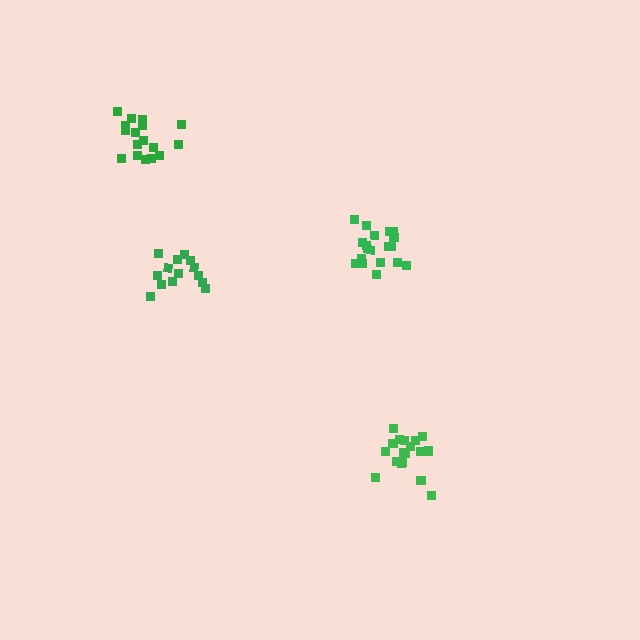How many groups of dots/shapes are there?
There are 4 groups.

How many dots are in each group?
Group 1: 19 dots, Group 2: 14 dots, Group 3: 17 dots, Group 4: 19 dots (69 total).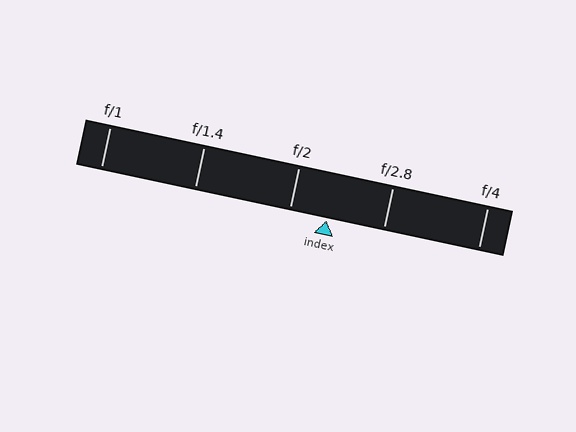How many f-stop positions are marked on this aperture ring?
There are 5 f-stop positions marked.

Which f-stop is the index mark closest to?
The index mark is closest to f/2.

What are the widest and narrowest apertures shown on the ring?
The widest aperture shown is f/1 and the narrowest is f/4.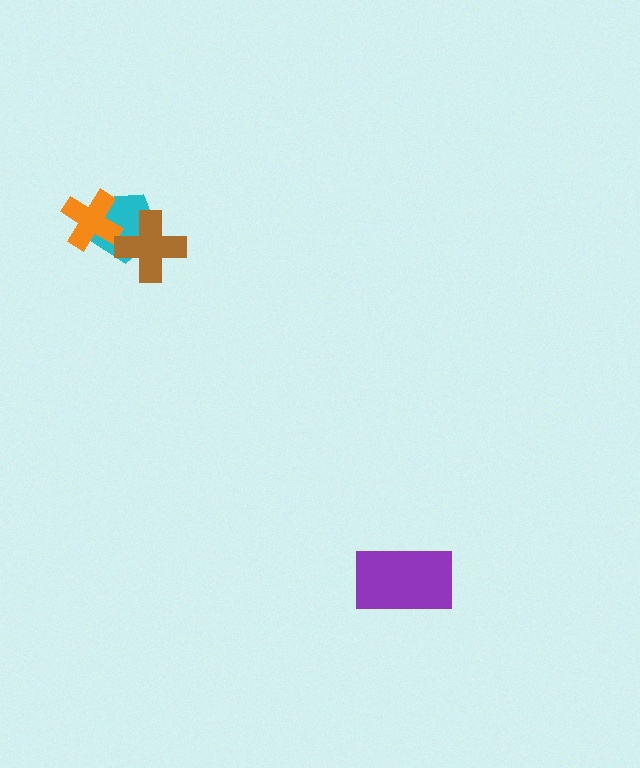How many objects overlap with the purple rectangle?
0 objects overlap with the purple rectangle.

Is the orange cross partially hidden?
No, no other shape covers it.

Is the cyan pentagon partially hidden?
Yes, it is partially covered by another shape.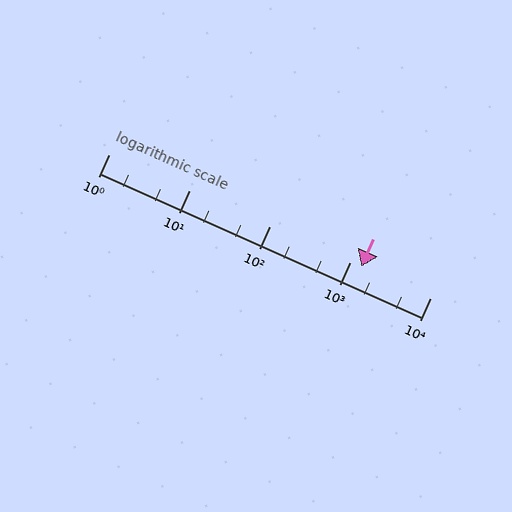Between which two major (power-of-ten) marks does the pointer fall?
The pointer is between 1000 and 10000.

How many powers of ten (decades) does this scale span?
The scale spans 4 decades, from 1 to 10000.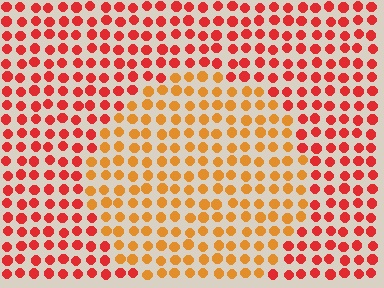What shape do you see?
I see a circle.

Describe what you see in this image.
The image is filled with small red elements in a uniform arrangement. A circle-shaped region is visible where the elements are tinted to a slightly different hue, forming a subtle color boundary.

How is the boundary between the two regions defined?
The boundary is defined purely by a slight shift in hue (about 34 degrees). Spacing, size, and orientation are identical on both sides.